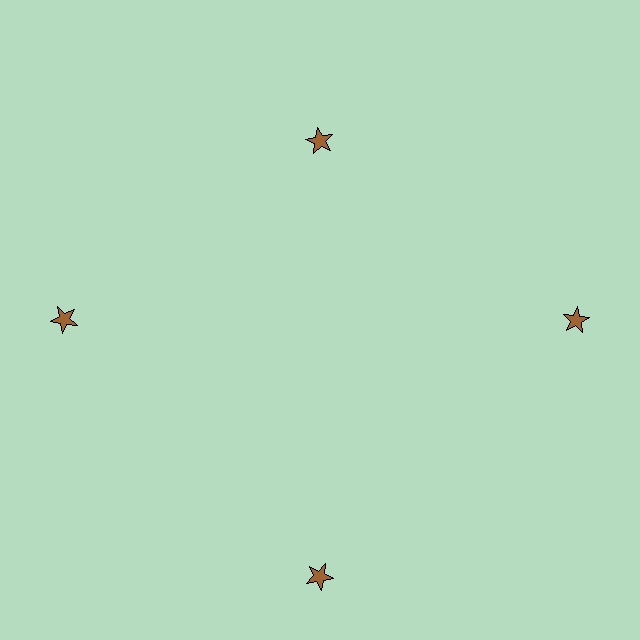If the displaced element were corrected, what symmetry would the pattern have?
It would have 4-fold rotational symmetry — the pattern would map onto itself every 90 degrees.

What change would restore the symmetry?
The symmetry would be restored by moving it outward, back onto the ring so that all 4 stars sit at equal angles and equal distance from the center.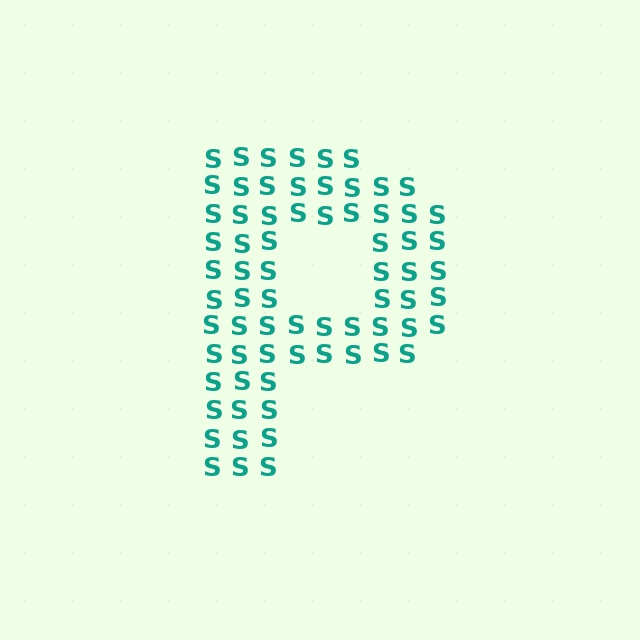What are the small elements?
The small elements are letter S's.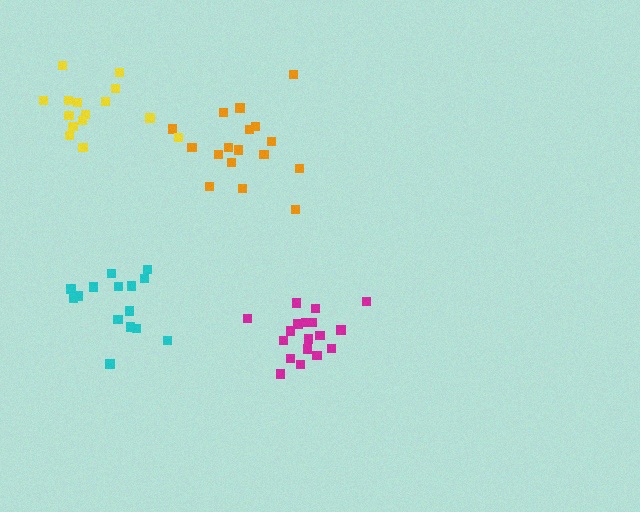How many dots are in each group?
Group 1: 15 dots, Group 2: 17 dots, Group 3: 18 dots, Group 4: 15 dots (65 total).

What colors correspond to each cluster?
The clusters are colored: cyan, orange, magenta, yellow.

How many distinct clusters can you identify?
There are 4 distinct clusters.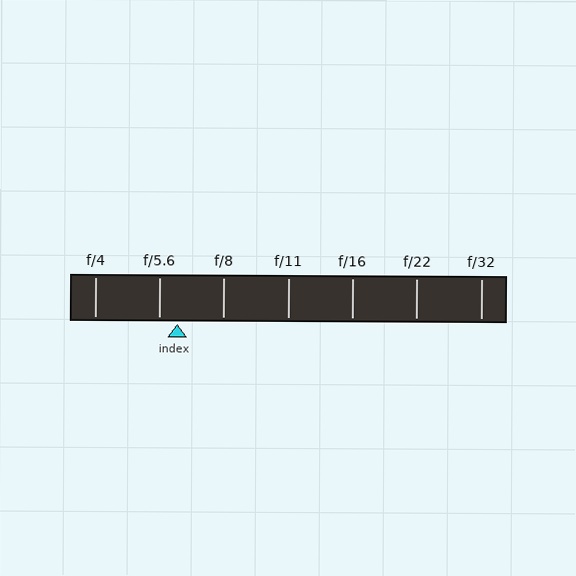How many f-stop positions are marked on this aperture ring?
There are 7 f-stop positions marked.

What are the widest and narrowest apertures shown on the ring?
The widest aperture shown is f/4 and the narrowest is f/32.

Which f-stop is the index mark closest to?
The index mark is closest to f/5.6.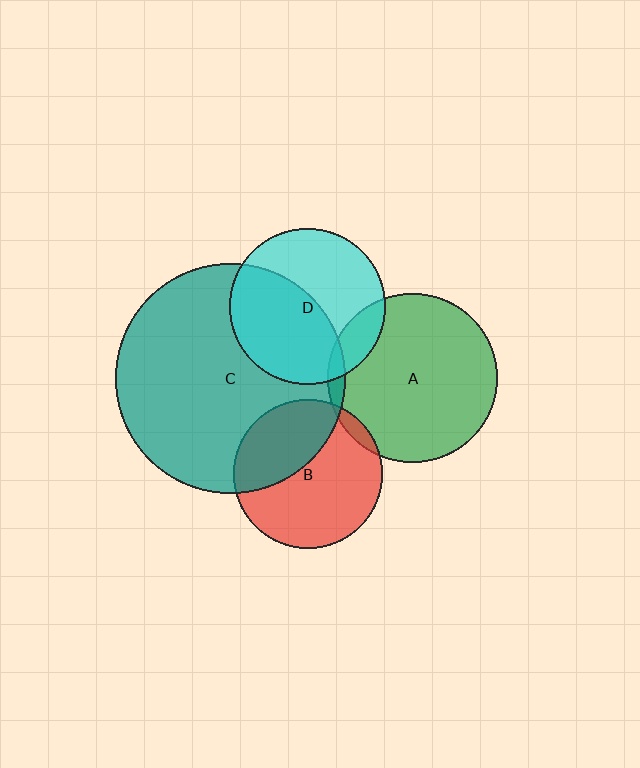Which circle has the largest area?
Circle C (teal).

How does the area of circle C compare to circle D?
Approximately 2.2 times.